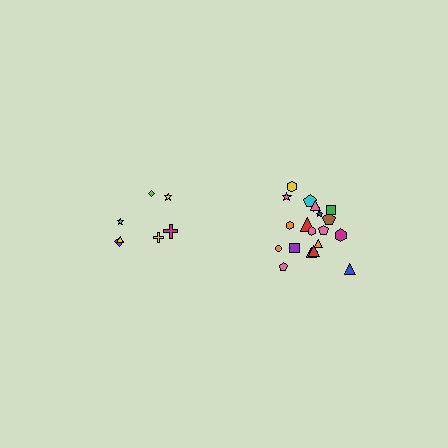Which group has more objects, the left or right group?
The right group.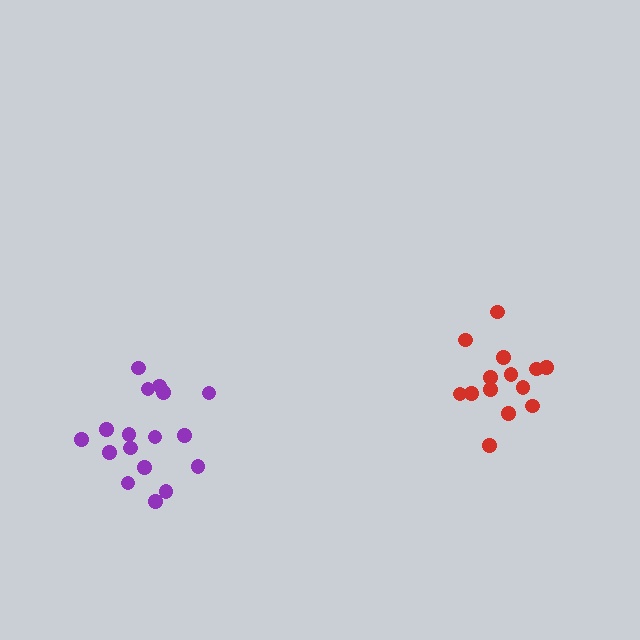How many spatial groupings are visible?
There are 2 spatial groupings.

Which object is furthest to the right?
The red cluster is rightmost.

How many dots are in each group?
Group 1: 14 dots, Group 2: 17 dots (31 total).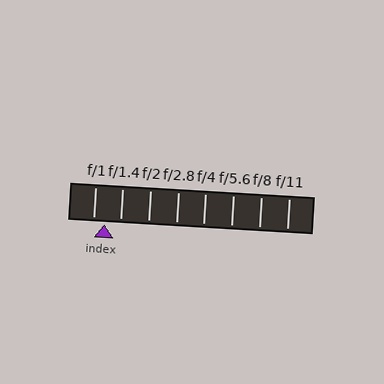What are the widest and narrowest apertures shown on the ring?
The widest aperture shown is f/1 and the narrowest is f/11.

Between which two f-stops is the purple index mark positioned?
The index mark is between f/1 and f/1.4.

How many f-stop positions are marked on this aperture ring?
There are 8 f-stop positions marked.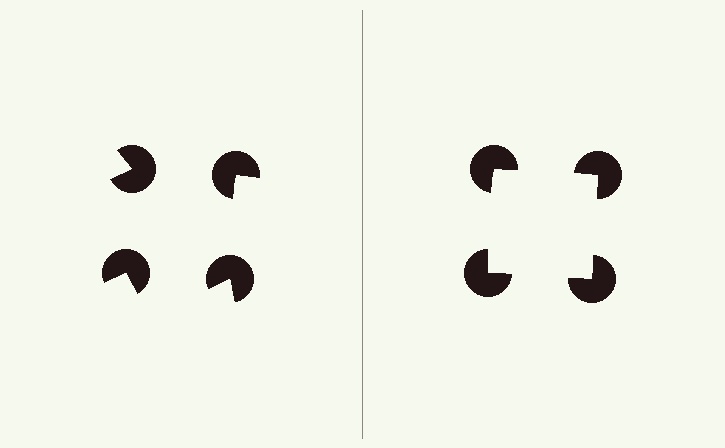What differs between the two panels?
The pac-man discs are positioned identically on both sides; only the wedge orientations differ. On the right they align to a square; on the left they are misaligned.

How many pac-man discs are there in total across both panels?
8 — 4 on each side.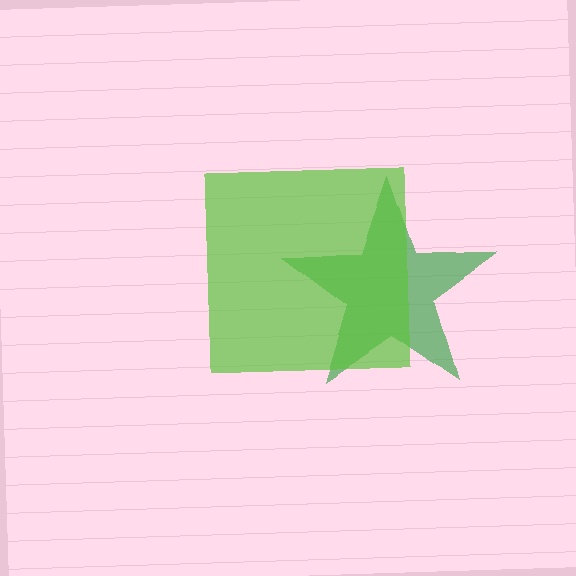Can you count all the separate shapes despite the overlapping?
Yes, there are 2 separate shapes.